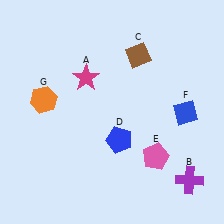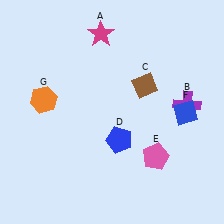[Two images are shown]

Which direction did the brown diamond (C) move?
The brown diamond (C) moved down.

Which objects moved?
The objects that moved are: the magenta star (A), the purple cross (B), the brown diamond (C).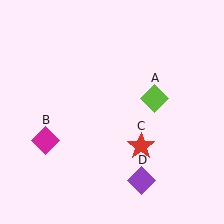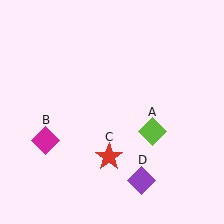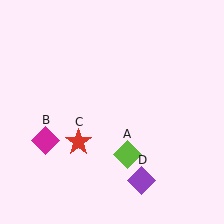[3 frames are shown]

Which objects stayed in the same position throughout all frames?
Magenta diamond (object B) and purple diamond (object D) remained stationary.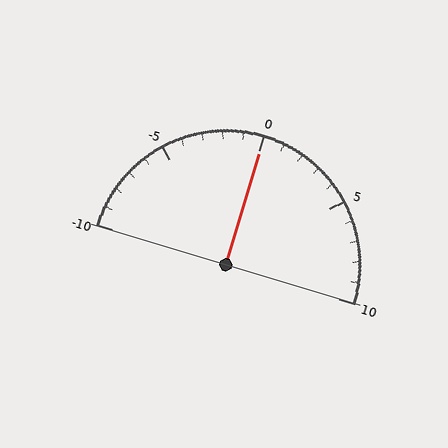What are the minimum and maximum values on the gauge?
The gauge ranges from -10 to 10.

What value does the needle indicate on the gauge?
The needle indicates approximately 0.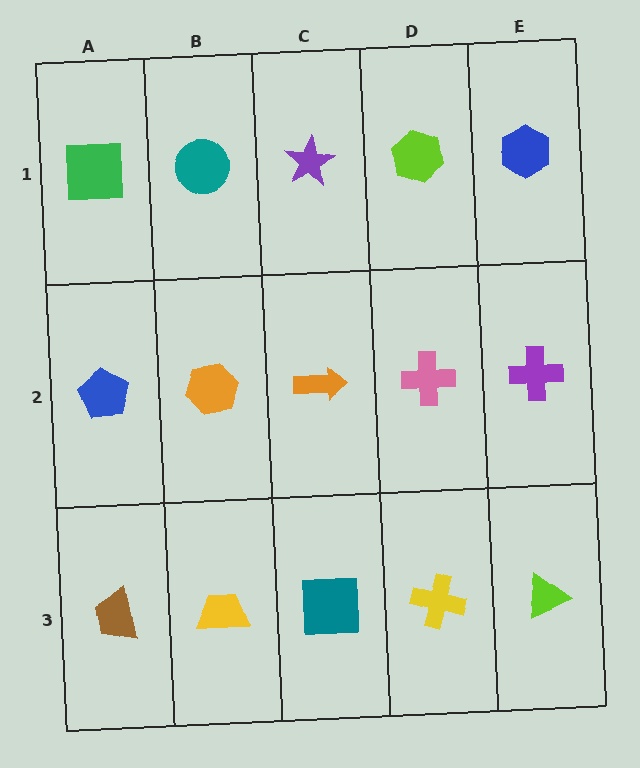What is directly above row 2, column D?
A lime hexagon.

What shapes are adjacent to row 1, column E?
A purple cross (row 2, column E), a lime hexagon (row 1, column D).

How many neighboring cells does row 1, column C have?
3.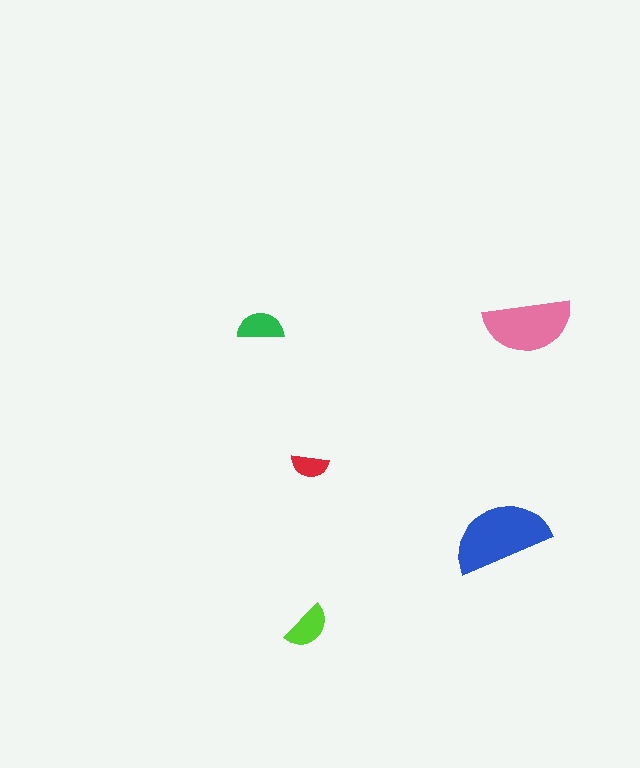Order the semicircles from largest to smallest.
the blue one, the pink one, the lime one, the green one, the red one.